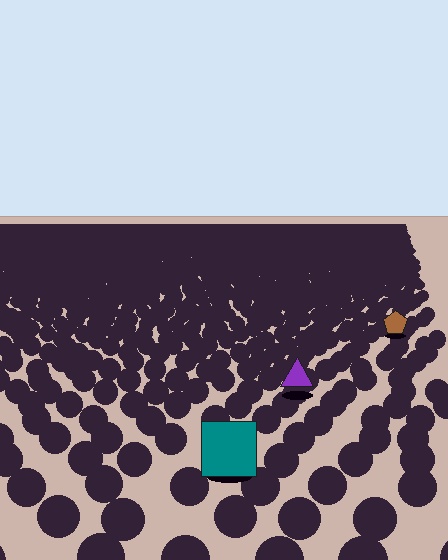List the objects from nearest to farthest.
From nearest to farthest: the teal square, the purple triangle, the brown pentagon.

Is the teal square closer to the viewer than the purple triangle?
Yes. The teal square is closer — you can tell from the texture gradient: the ground texture is coarser near it.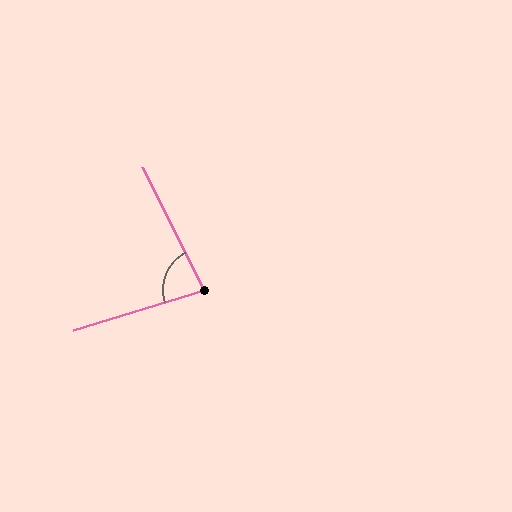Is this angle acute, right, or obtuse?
It is acute.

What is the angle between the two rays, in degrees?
Approximately 80 degrees.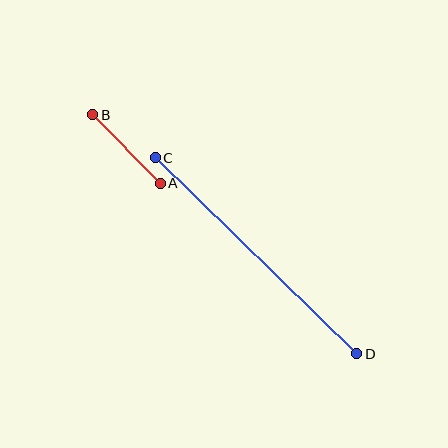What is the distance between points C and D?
The distance is approximately 281 pixels.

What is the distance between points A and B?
The distance is approximately 96 pixels.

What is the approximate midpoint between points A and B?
The midpoint is at approximately (127, 149) pixels.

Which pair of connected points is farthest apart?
Points C and D are farthest apart.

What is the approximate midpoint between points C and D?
The midpoint is at approximately (256, 256) pixels.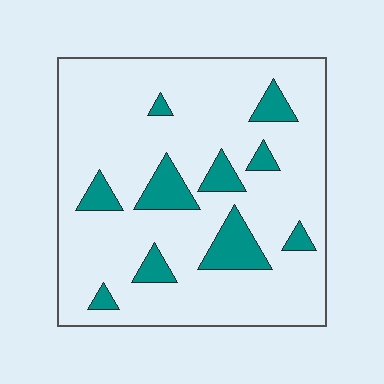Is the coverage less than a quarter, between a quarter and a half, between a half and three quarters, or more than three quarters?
Less than a quarter.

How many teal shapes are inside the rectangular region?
10.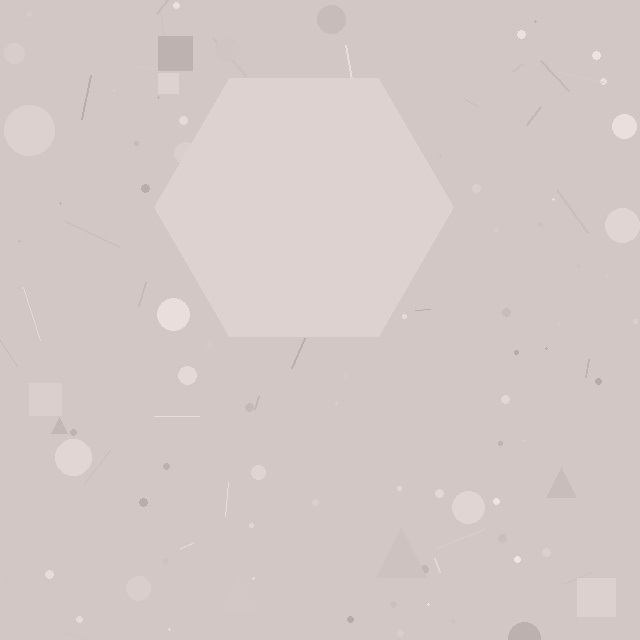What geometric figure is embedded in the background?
A hexagon is embedded in the background.